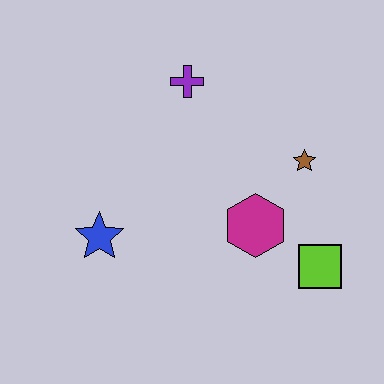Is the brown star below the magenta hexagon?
No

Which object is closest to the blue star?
The magenta hexagon is closest to the blue star.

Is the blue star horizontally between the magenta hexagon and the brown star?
No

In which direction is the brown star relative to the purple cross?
The brown star is to the right of the purple cross.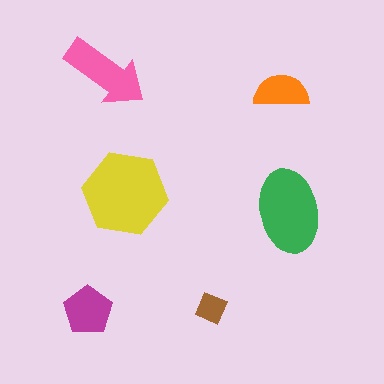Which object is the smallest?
The brown diamond.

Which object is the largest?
The yellow hexagon.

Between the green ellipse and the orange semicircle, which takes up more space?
The green ellipse.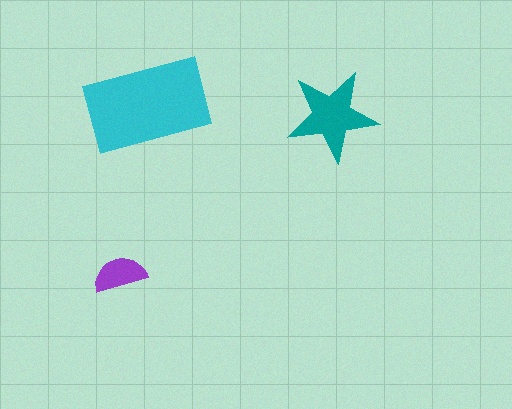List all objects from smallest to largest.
The purple semicircle, the teal star, the cyan rectangle.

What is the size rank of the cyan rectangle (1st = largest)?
1st.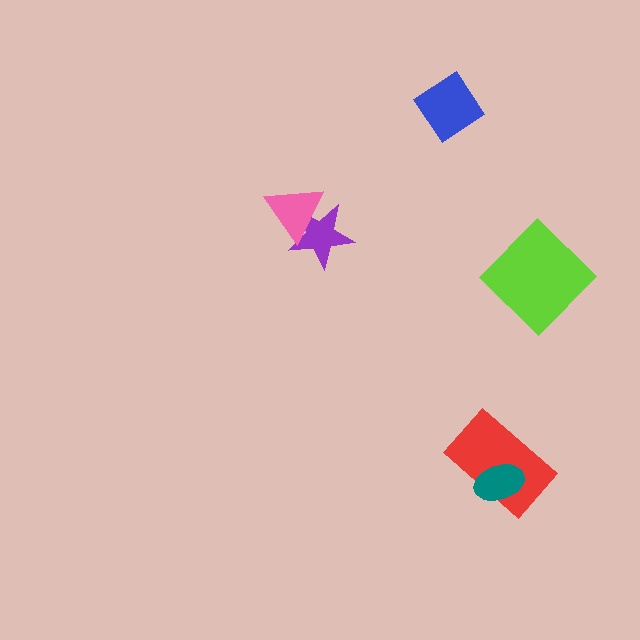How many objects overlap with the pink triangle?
1 object overlaps with the pink triangle.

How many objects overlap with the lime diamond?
0 objects overlap with the lime diamond.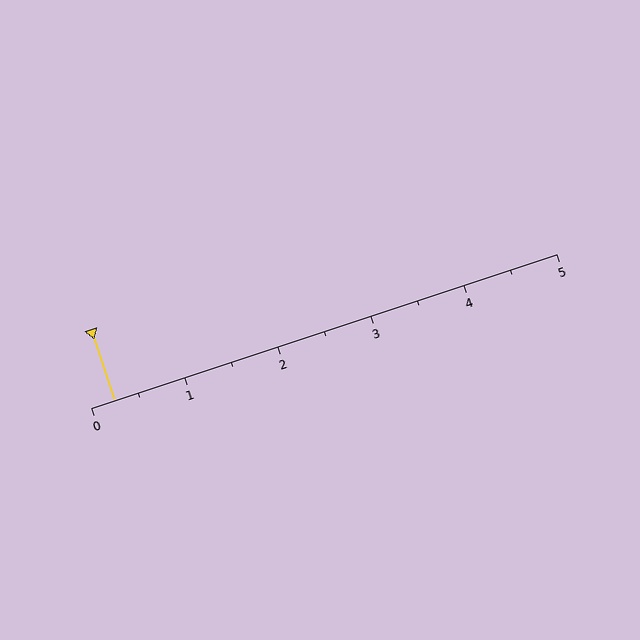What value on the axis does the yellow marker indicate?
The marker indicates approximately 0.2.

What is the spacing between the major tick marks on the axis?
The major ticks are spaced 1 apart.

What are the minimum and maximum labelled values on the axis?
The axis runs from 0 to 5.